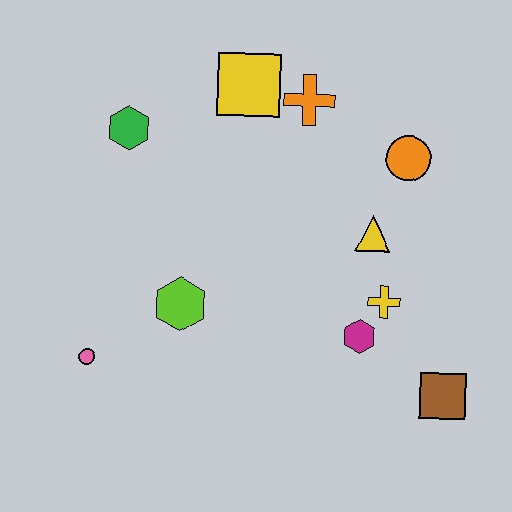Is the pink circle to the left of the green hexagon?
Yes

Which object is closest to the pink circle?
The lime hexagon is closest to the pink circle.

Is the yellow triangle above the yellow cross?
Yes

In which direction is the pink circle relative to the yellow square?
The pink circle is below the yellow square.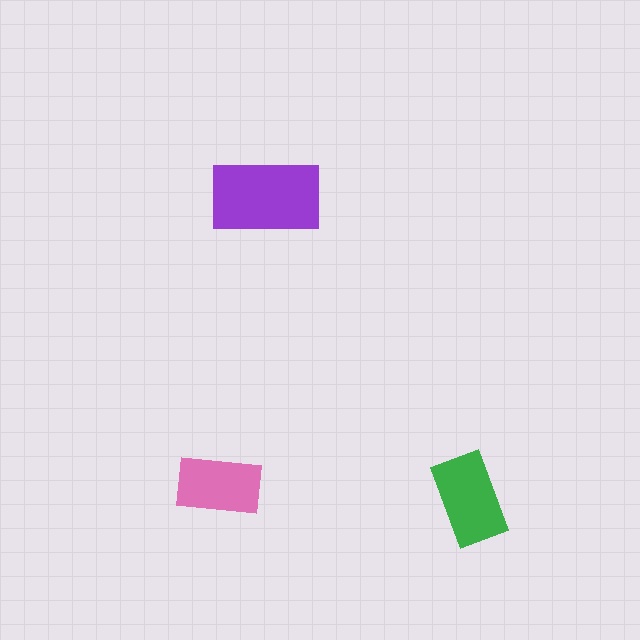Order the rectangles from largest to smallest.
the purple one, the green one, the pink one.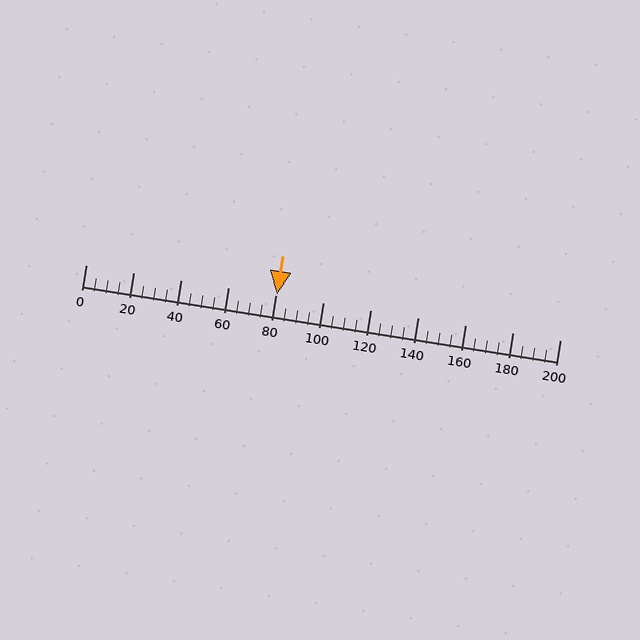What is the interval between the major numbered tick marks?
The major tick marks are spaced 20 units apart.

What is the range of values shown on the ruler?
The ruler shows values from 0 to 200.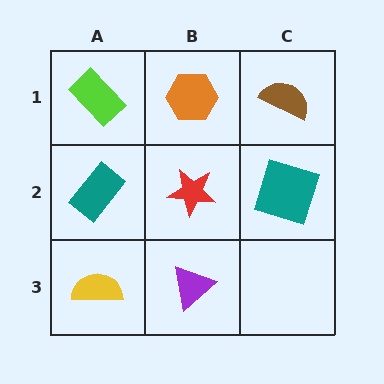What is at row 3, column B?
A purple triangle.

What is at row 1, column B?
An orange hexagon.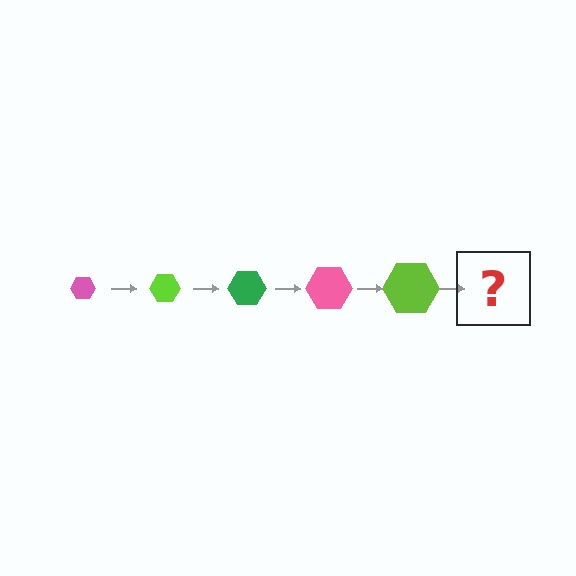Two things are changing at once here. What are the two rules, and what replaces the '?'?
The two rules are that the hexagon grows larger each step and the color cycles through pink, lime, and green. The '?' should be a green hexagon, larger than the previous one.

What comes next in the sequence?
The next element should be a green hexagon, larger than the previous one.